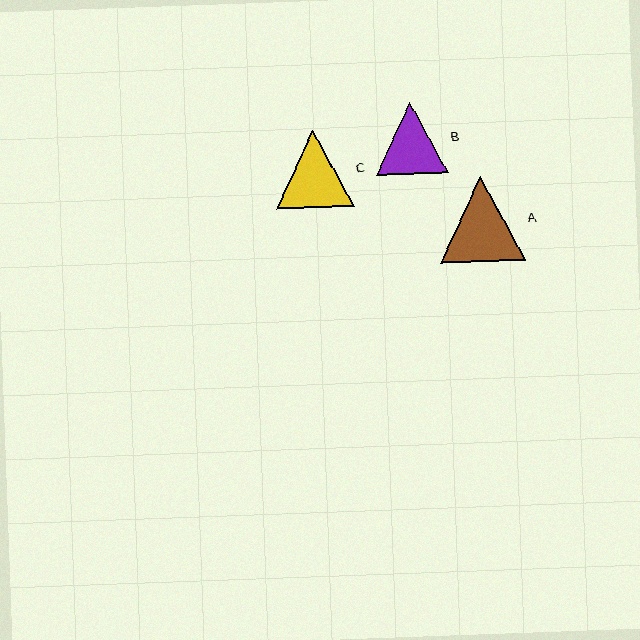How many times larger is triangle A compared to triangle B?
Triangle A is approximately 1.2 times the size of triangle B.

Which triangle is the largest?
Triangle A is the largest with a size of approximately 85 pixels.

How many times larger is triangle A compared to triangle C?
Triangle A is approximately 1.1 times the size of triangle C.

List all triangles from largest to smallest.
From largest to smallest: A, C, B.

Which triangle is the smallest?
Triangle B is the smallest with a size of approximately 72 pixels.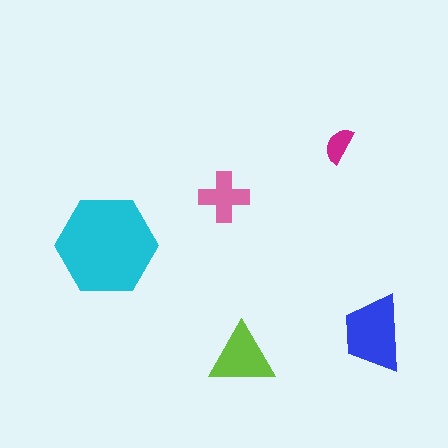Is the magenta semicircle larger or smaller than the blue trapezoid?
Smaller.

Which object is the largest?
The cyan hexagon.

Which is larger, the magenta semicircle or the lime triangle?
The lime triangle.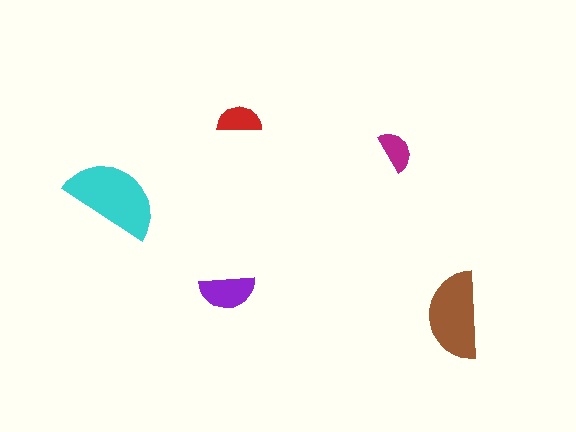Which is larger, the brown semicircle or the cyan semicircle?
The cyan one.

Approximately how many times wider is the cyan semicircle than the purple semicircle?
About 1.5 times wider.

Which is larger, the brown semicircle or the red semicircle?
The brown one.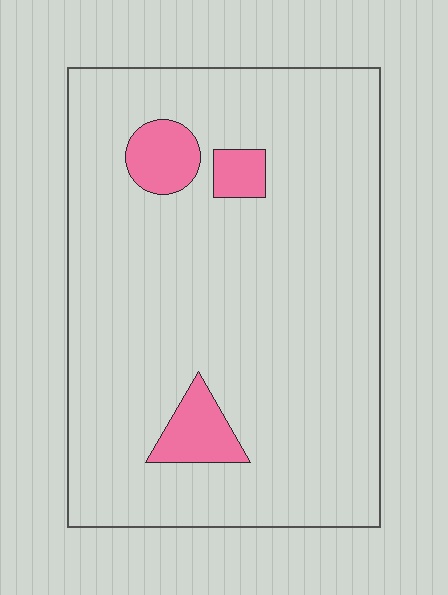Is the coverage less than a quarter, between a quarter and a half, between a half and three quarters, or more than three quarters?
Less than a quarter.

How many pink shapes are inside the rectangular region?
3.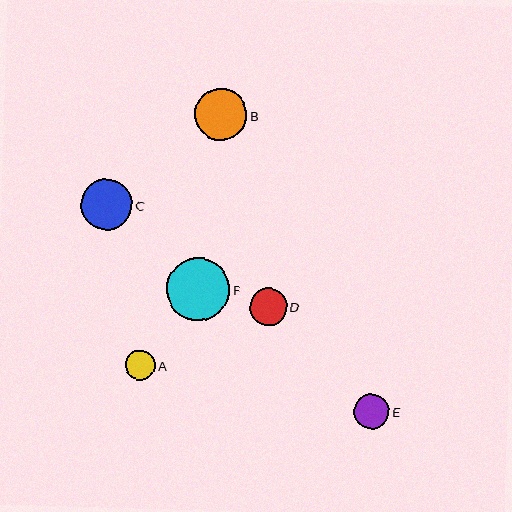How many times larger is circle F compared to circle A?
Circle F is approximately 2.2 times the size of circle A.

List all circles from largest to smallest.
From largest to smallest: F, B, C, D, E, A.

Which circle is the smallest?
Circle A is the smallest with a size of approximately 29 pixels.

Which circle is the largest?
Circle F is the largest with a size of approximately 64 pixels.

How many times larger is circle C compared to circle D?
Circle C is approximately 1.4 times the size of circle D.